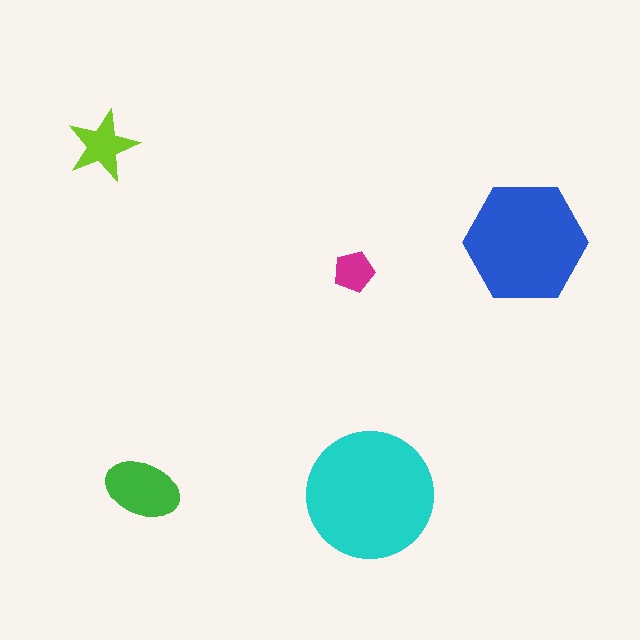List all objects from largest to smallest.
The cyan circle, the blue hexagon, the green ellipse, the lime star, the magenta pentagon.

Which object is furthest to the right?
The blue hexagon is rightmost.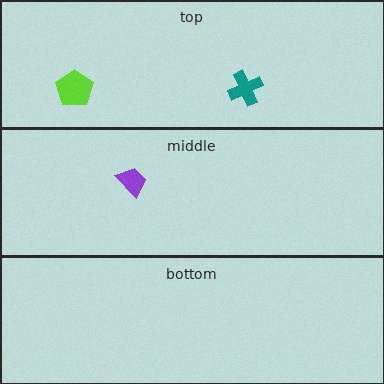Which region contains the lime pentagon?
The top region.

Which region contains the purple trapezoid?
The middle region.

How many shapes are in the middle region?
1.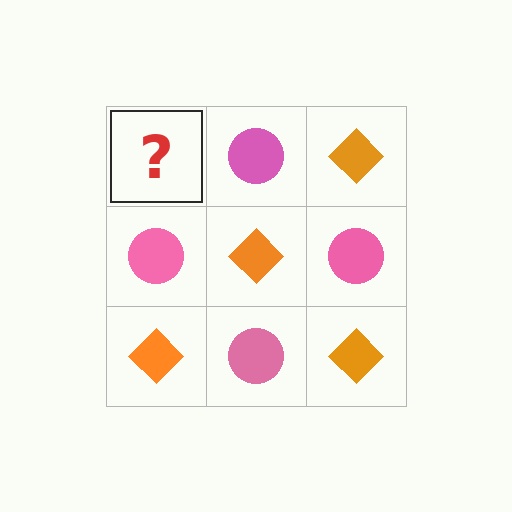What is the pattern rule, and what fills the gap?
The rule is that it alternates orange diamond and pink circle in a checkerboard pattern. The gap should be filled with an orange diamond.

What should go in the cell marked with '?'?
The missing cell should contain an orange diamond.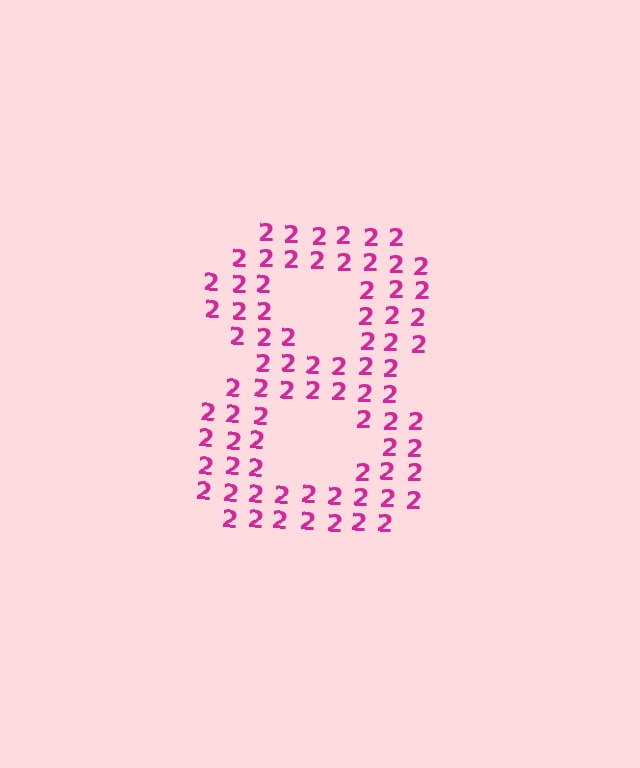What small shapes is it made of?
It is made of small digit 2's.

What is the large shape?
The large shape is the digit 8.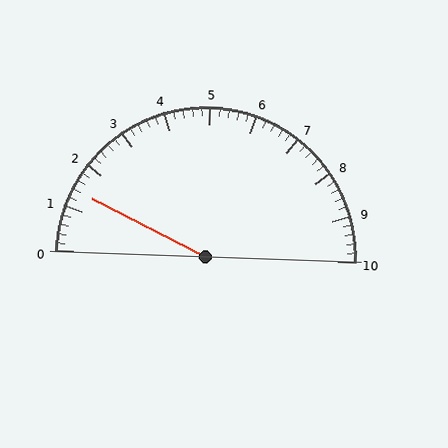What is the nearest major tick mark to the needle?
The nearest major tick mark is 1.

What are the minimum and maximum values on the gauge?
The gauge ranges from 0 to 10.